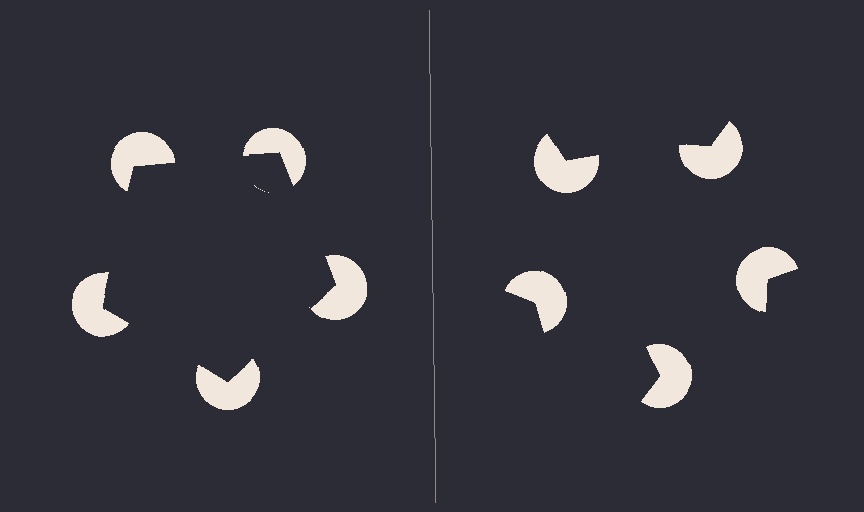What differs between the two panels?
The pac-man discs are positioned identically on both sides; only the wedge orientations differ. On the left they align to a pentagon; on the right they are misaligned.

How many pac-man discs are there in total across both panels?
10 — 5 on each side.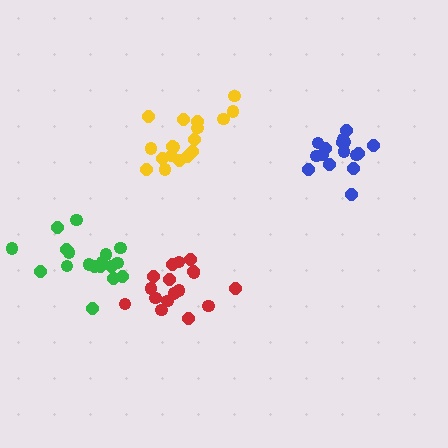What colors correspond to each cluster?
The clusters are colored: red, yellow, green, blue.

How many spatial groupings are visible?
There are 4 spatial groupings.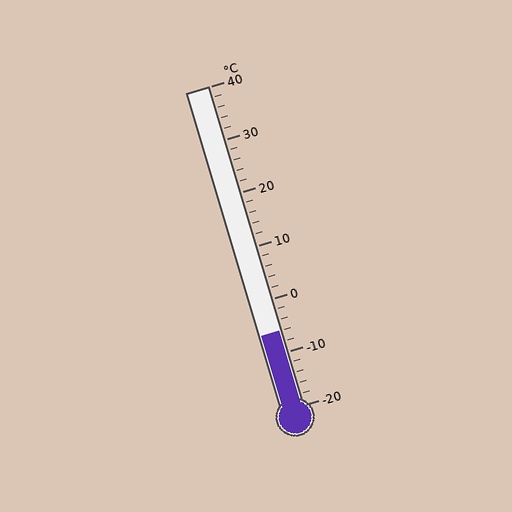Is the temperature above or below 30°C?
The temperature is below 30°C.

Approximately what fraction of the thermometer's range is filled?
The thermometer is filled to approximately 25% of its range.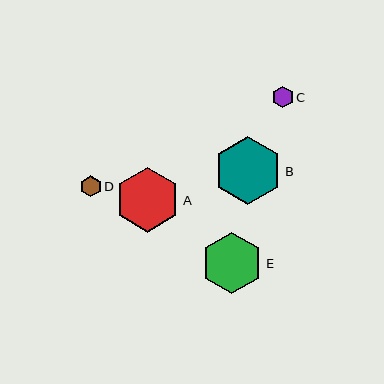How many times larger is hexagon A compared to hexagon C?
Hexagon A is approximately 3.0 times the size of hexagon C.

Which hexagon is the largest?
Hexagon B is the largest with a size of approximately 68 pixels.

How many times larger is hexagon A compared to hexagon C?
Hexagon A is approximately 3.0 times the size of hexagon C.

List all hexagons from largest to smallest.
From largest to smallest: B, A, E, C, D.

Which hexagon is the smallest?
Hexagon D is the smallest with a size of approximately 21 pixels.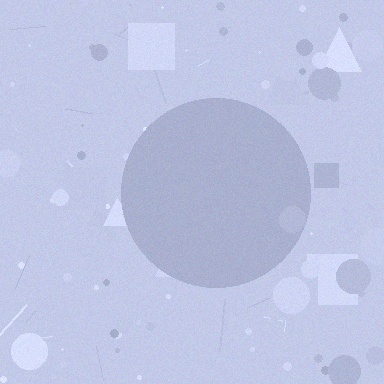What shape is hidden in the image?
A circle is hidden in the image.